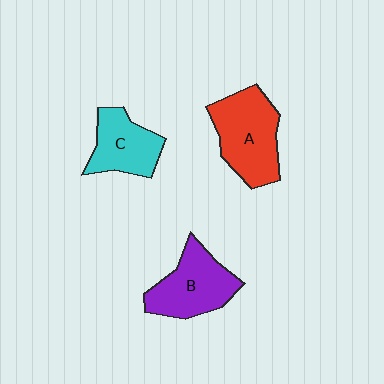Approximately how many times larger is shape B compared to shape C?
Approximately 1.2 times.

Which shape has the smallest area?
Shape C (cyan).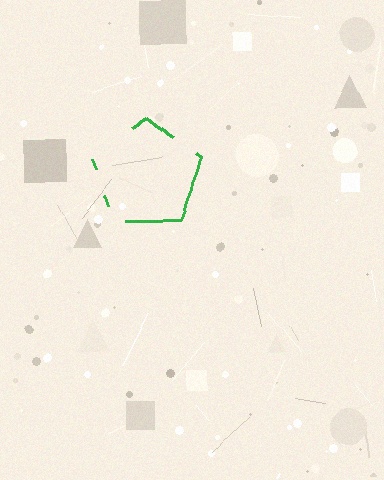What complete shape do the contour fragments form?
The contour fragments form a pentagon.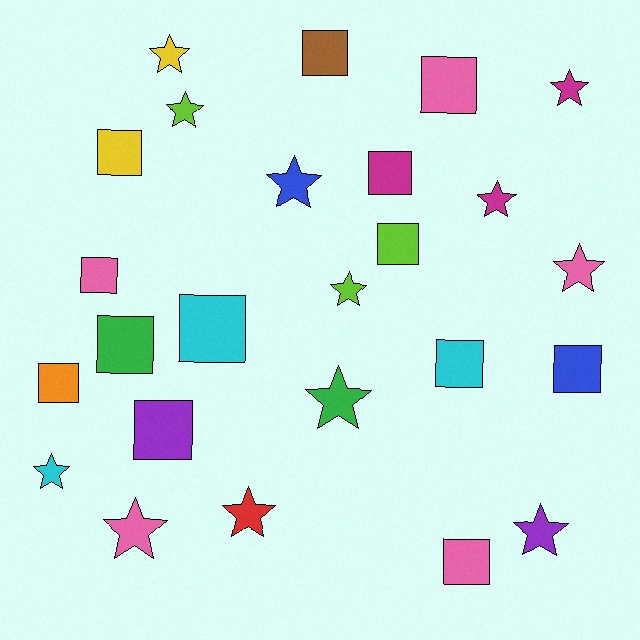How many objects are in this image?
There are 25 objects.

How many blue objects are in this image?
There are 2 blue objects.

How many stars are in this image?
There are 12 stars.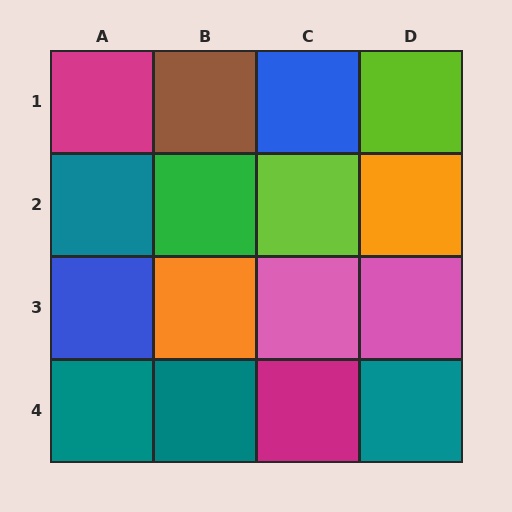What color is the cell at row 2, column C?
Lime.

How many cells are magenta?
2 cells are magenta.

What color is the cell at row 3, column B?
Orange.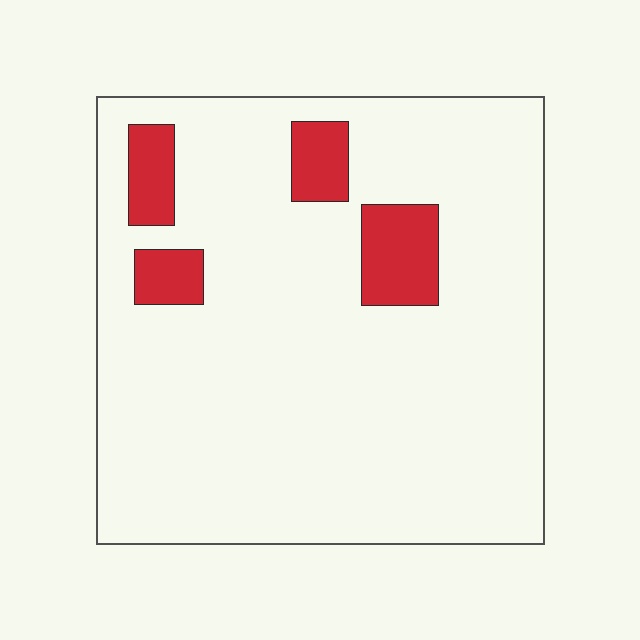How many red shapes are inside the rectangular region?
4.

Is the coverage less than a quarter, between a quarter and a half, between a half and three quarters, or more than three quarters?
Less than a quarter.